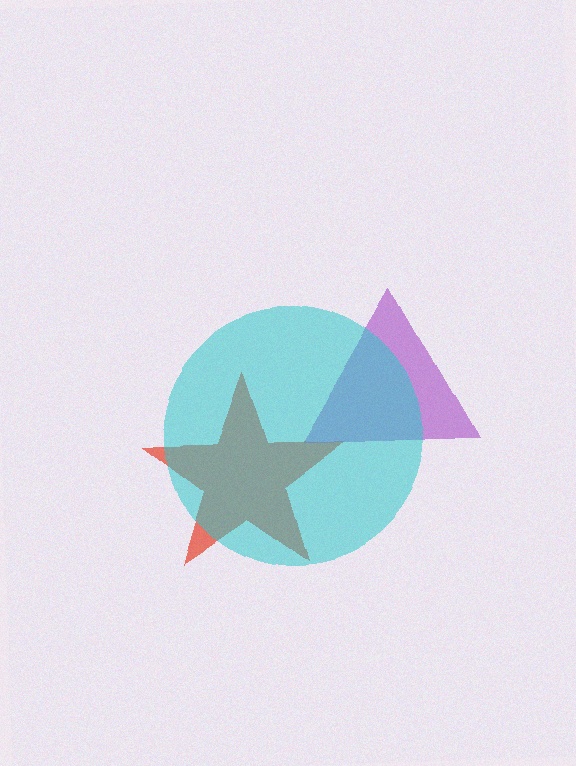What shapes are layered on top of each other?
The layered shapes are: a red star, a purple triangle, a cyan circle.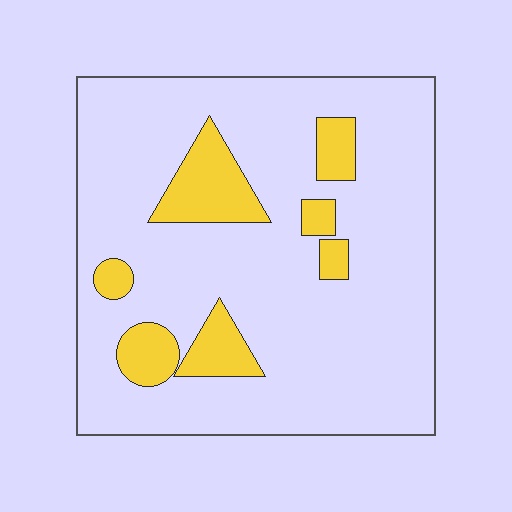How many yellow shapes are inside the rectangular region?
7.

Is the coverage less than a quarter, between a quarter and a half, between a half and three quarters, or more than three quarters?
Less than a quarter.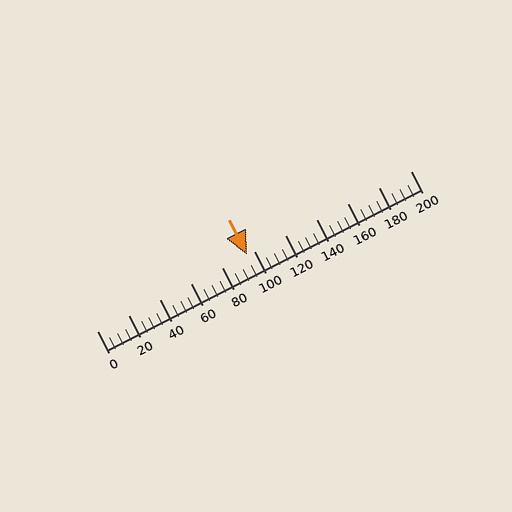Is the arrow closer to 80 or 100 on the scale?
The arrow is closer to 100.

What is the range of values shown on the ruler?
The ruler shows values from 0 to 200.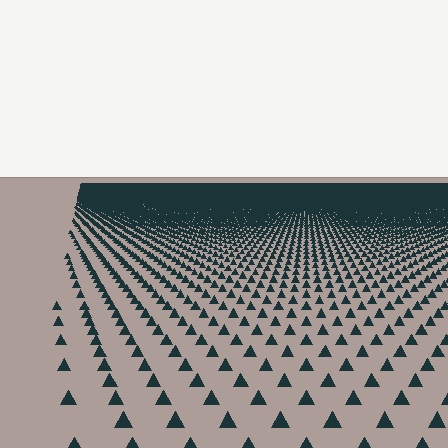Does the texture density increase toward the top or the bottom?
Density increases toward the top.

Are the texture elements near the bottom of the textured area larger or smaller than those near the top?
Larger. Near the bottom, elements are closer to the viewer and appear at a bigger on-screen size.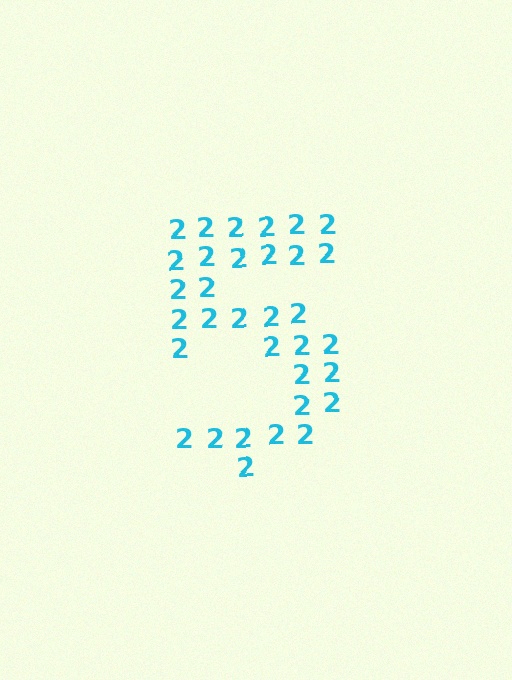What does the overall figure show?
The overall figure shows the digit 5.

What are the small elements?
The small elements are digit 2's.